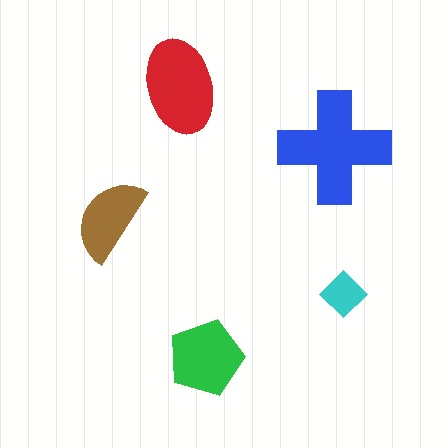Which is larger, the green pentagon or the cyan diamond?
The green pentagon.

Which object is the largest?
The blue cross.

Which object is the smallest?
The cyan diamond.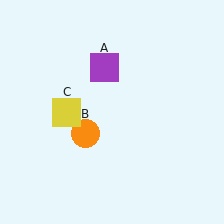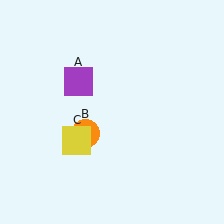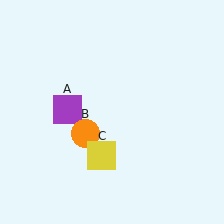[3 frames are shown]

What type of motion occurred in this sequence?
The purple square (object A), yellow square (object C) rotated counterclockwise around the center of the scene.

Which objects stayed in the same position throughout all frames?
Orange circle (object B) remained stationary.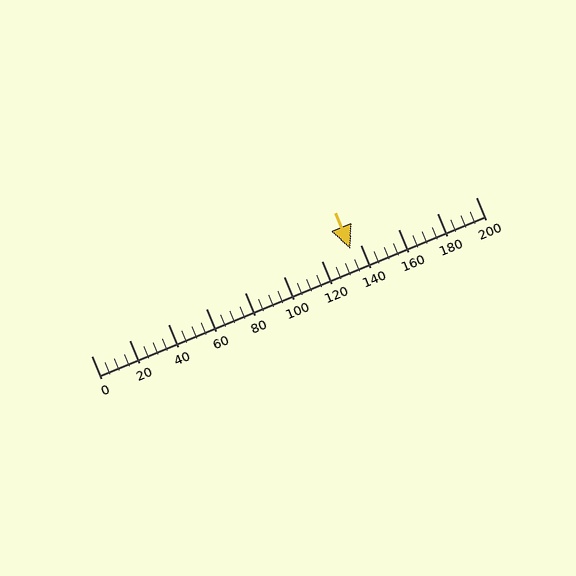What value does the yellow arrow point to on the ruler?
The yellow arrow points to approximately 135.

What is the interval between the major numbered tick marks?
The major tick marks are spaced 20 units apart.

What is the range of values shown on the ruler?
The ruler shows values from 0 to 200.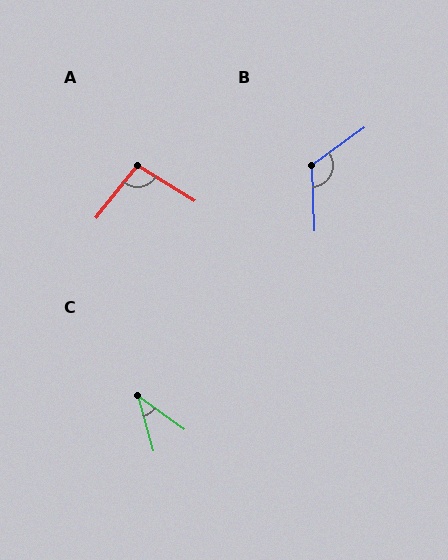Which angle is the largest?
B, at approximately 124 degrees.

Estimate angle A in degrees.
Approximately 97 degrees.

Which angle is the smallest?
C, at approximately 39 degrees.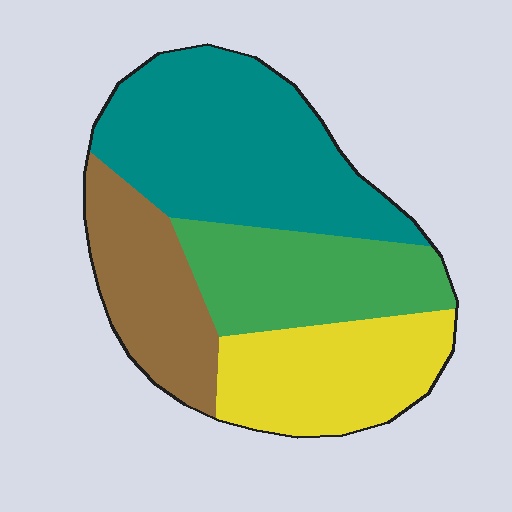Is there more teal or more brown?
Teal.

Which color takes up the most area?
Teal, at roughly 35%.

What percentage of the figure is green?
Green covers around 20% of the figure.